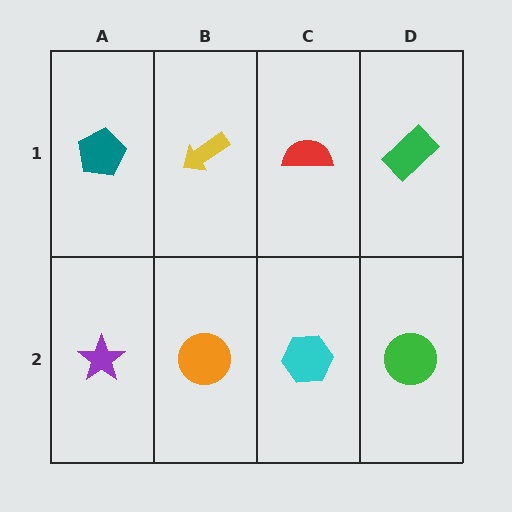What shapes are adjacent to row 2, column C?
A red semicircle (row 1, column C), an orange circle (row 2, column B), a green circle (row 2, column D).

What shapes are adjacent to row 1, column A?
A purple star (row 2, column A), a yellow arrow (row 1, column B).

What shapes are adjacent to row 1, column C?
A cyan hexagon (row 2, column C), a yellow arrow (row 1, column B), a green rectangle (row 1, column D).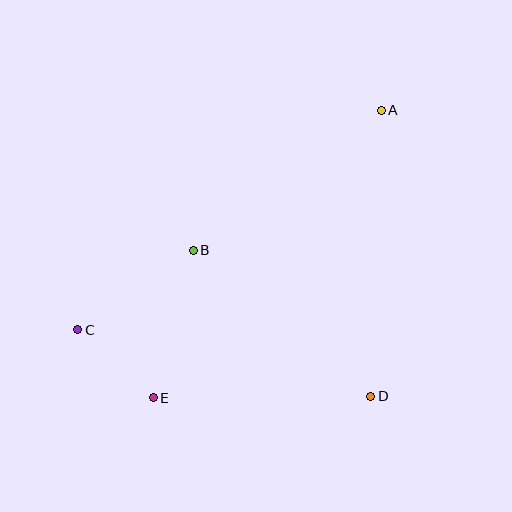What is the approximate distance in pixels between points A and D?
The distance between A and D is approximately 286 pixels.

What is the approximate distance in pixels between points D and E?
The distance between D and E is approximately 217 pixels.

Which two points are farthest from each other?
Points A and C are farthest from each other.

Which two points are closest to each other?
Points C and E are closest to each other.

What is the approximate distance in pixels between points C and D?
The distance between C and D is approximately 301 pixels.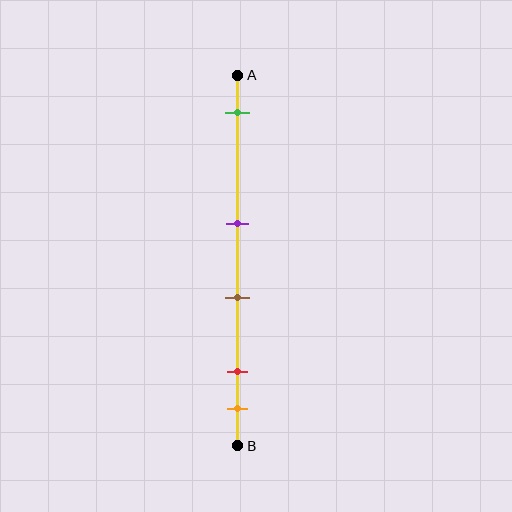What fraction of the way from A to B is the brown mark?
The brown mark is approximately 60% (0.6) of the way from A to B.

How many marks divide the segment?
There are 5 marks dividing the segment.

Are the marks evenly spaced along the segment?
No, the marks are not evenly spaced.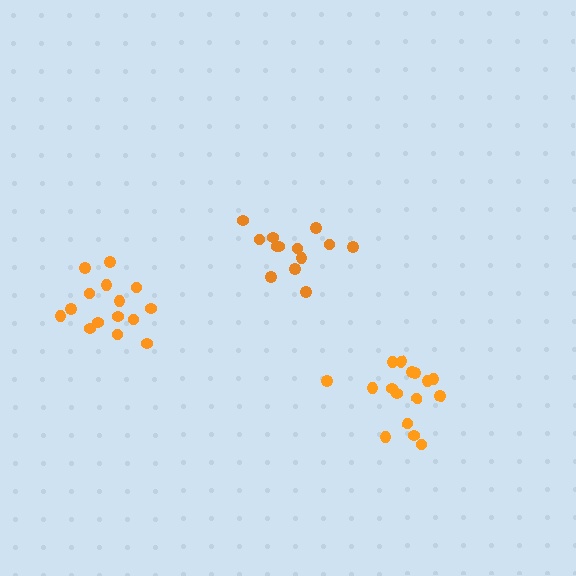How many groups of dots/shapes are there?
There are 3 groups.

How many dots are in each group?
Group 1: 16 dots, Group 2: 13 dots, Group 3: 15 dots (44 total).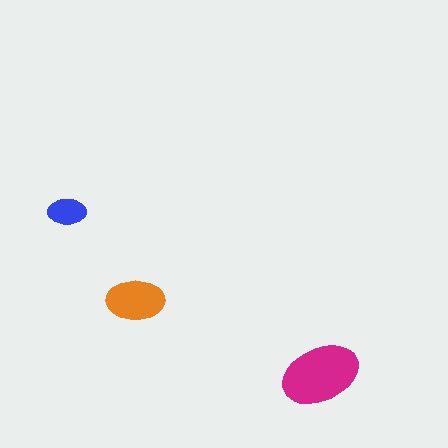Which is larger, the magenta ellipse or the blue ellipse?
The magenta one.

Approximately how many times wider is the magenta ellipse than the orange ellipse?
About 1.5 times wider.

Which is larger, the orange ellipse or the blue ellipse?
The orange one.